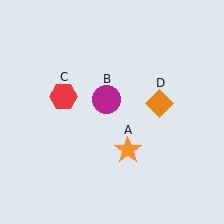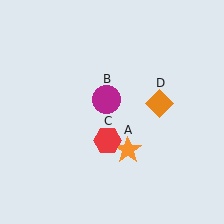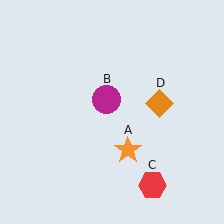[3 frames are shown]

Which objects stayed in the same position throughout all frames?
Orange star (object A) and magenta circle (object B) and orange diamond (object D) remained stationary.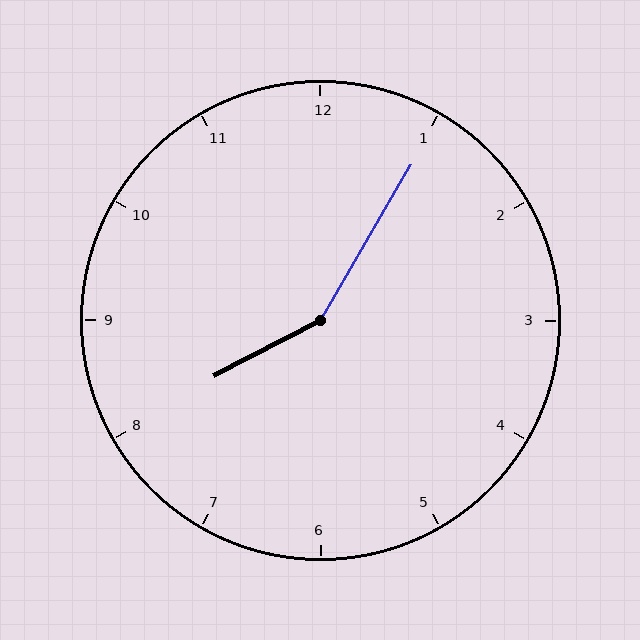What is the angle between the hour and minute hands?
Approximately 148 degrees.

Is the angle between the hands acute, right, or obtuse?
It is obtuse.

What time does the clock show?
8:05.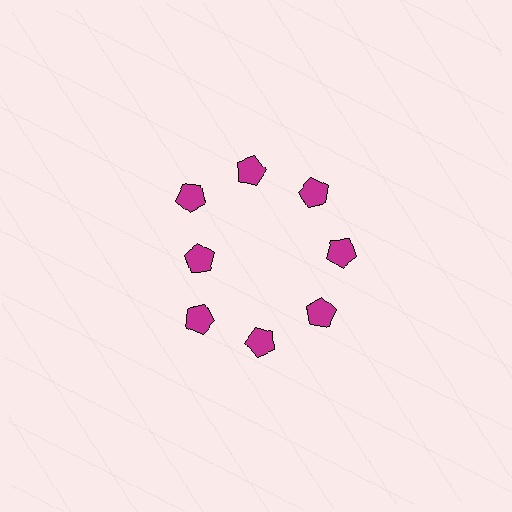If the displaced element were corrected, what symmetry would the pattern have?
It would have 8-fold rotational symmetry — the pattern would map onto itself every 45 degrees.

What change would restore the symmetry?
The symmetry would be restored by moving it outward, back onto the ring so that all 8 pentagons sit at equal angles and equal distance from the center.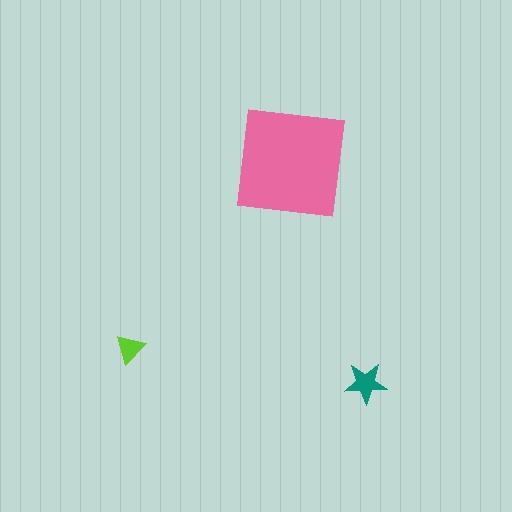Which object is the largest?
The pink square.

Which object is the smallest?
The lime triangle.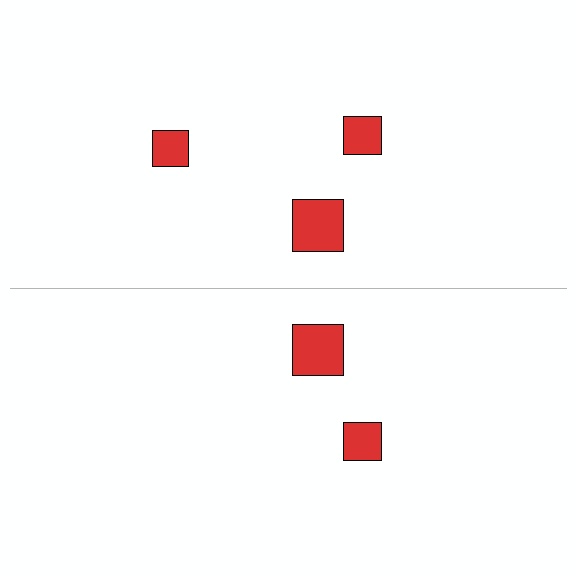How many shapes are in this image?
There are 5 shapes in this image.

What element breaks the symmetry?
A red square is missing from the bottom side.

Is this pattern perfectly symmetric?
No, the pattern is not perfectly symmetric. A red square is missing from the bottom side.